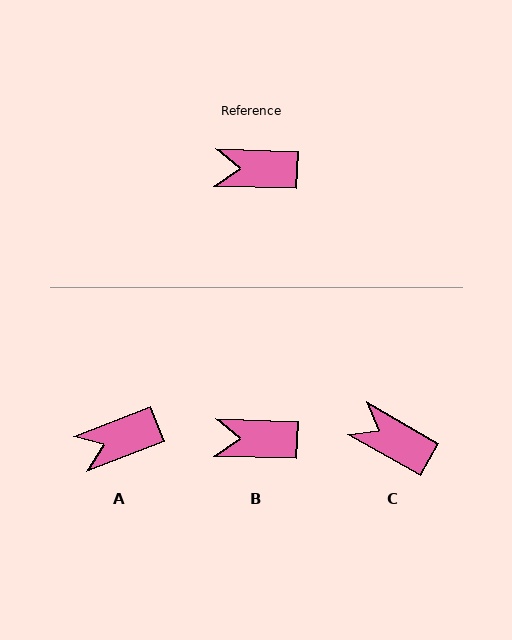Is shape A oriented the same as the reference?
No, it is off by about 23 degrees.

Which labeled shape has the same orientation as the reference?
B.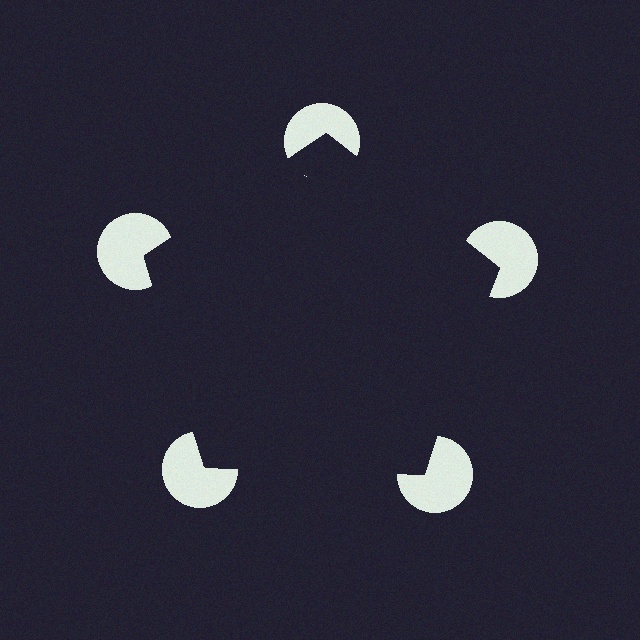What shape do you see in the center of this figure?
An illusory pentagon — its edges are inferred from the aligned wedge cuts in the pac-man discs, not physically drawn.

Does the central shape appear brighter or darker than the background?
It typically appears slightly darker than the background, even though no actual brightness change is drawn.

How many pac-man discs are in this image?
There are 5 — one at each vertex of the illusory pentagon.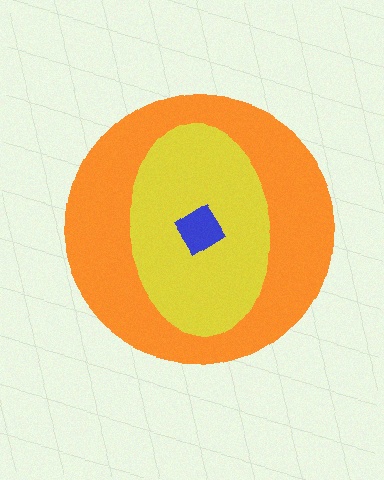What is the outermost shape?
The orange circle.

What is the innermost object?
The blue diamond.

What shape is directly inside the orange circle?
The yellow ellipse.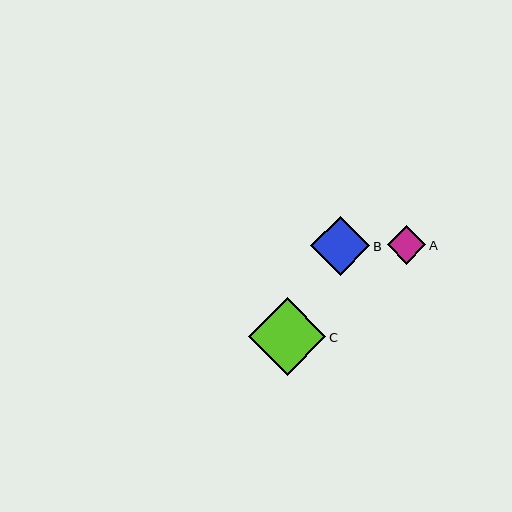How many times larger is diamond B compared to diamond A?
Diamond B is approximately 1.5 times the size of diamond A.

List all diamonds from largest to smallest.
From largest to smallest: C, B, A.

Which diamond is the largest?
Diamond C is the largest with a size of approximately 78 pixels.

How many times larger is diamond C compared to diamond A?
Diamond C is approximately 2.0 times the size of diamond A.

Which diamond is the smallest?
Diamond A is the smallest with a size of approximately 39 pixels.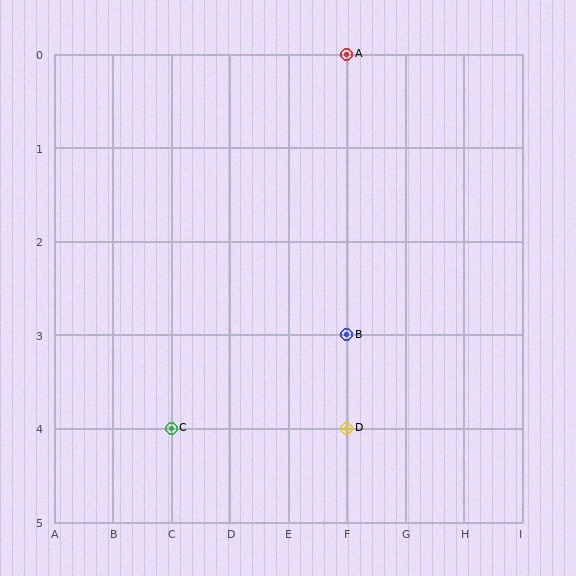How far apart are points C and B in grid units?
Points C and B are 3 columns and 1 row apart (about 3.2 grid units diagonally).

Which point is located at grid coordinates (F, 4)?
Point D is at (F, 4).